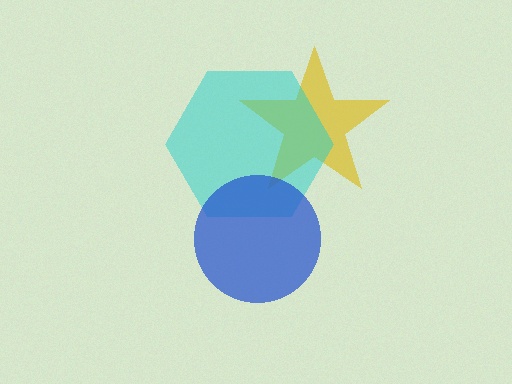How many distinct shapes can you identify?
There are 3 distinct shapes: a yellow star, a cyan hexagon, a blue circle.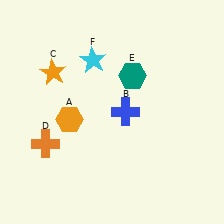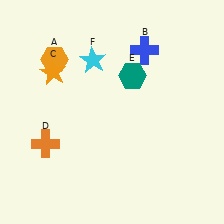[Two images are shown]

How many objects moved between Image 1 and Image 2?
2 objects moved between the two images.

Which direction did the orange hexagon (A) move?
The orange hexagon (A) moved up.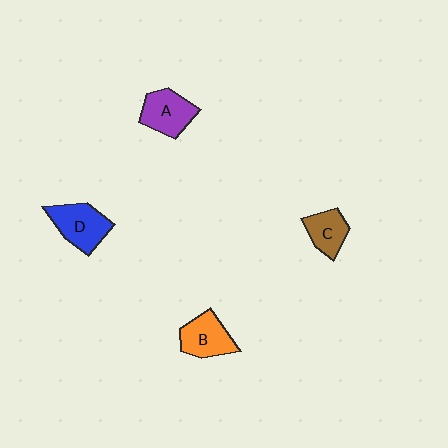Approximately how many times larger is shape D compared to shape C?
Approximately 1.4 times.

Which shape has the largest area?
Shape D (blue).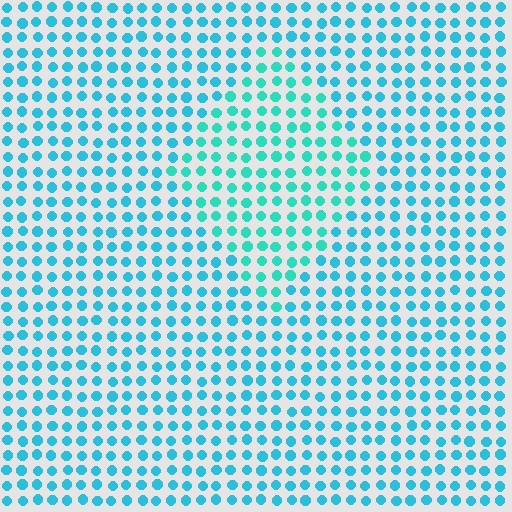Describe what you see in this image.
The image is filled with small cyan elements in a uniform arrangement. A diamond-shaped region is visible where the elements are tinted to a slightly different hue, forming a subtle color boundary.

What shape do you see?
I see a diamond.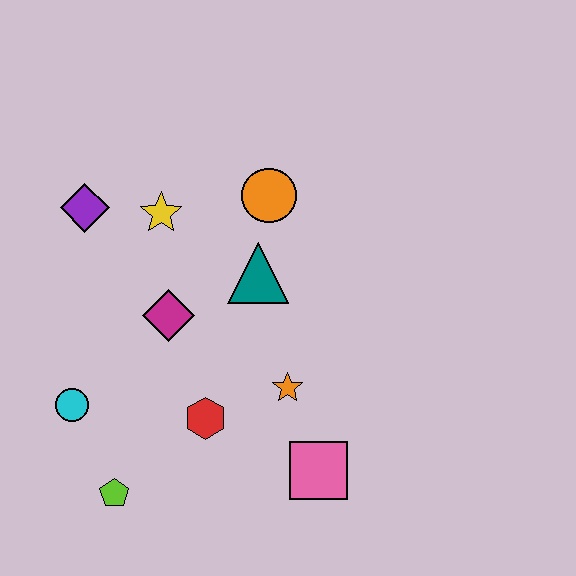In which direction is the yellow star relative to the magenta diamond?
The yellow star is above the magenta diamond.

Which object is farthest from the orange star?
The purple diamond is farthest from the orange star.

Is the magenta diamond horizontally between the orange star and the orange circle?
No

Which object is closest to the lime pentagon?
The cyan circle is closest to the lime pentagon.